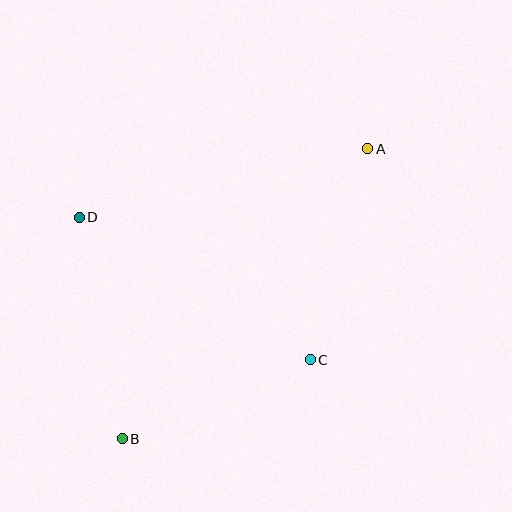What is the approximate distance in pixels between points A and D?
The distance between A and D is approximately 296 pixels.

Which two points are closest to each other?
Points B and C are closest to each other.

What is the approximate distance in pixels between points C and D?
The distance between C and D is approximately 272 pixels.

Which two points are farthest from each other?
Points A and B are farthest from each other.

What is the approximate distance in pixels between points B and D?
The distance between B and D is approximately 226 pixels.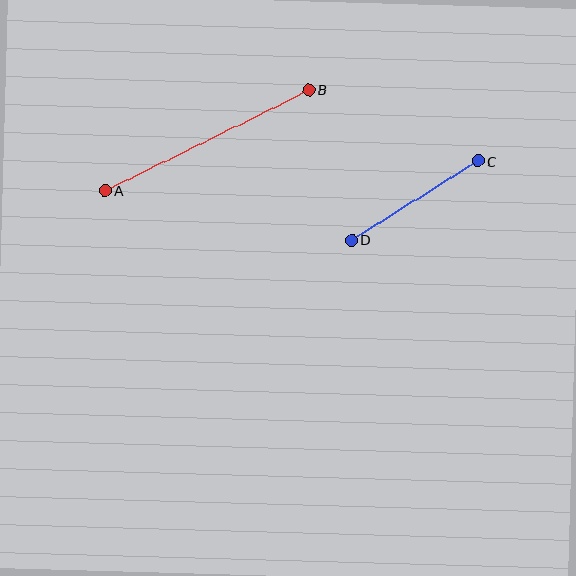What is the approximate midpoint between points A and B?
The midpoint is at approximately (207, 140) pixels.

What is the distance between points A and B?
The distance is approximately 228 pixels.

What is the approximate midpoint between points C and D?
The midpoint is at approximately (415, 201) pixels.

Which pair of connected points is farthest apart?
Points A and B are farthest apart.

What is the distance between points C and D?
The distance is approximately 149 pixels.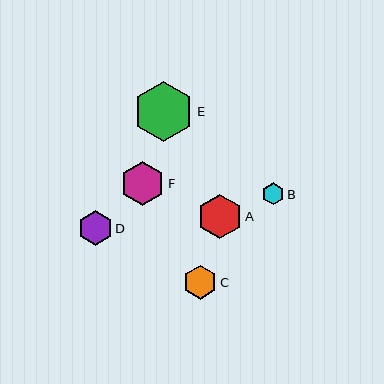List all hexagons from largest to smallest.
From largest to smallest: E, A, F, D, C, B.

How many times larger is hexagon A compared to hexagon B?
Hexagon A is approximately 2.0 times the size of hexagon B.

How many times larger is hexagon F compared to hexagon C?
Hexagon F is approximately 1.3 times the size of hexagon C.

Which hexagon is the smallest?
Hexagon B is the smallest with a size of approximately 22 pixels.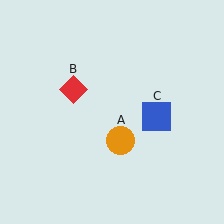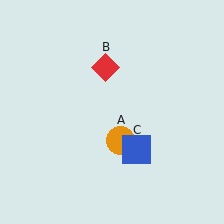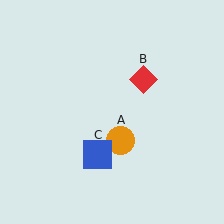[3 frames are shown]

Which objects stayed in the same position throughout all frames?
Orange circle (object A) remained stationary.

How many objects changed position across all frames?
2 objects changed position: red diamond (object B), blue square (object C).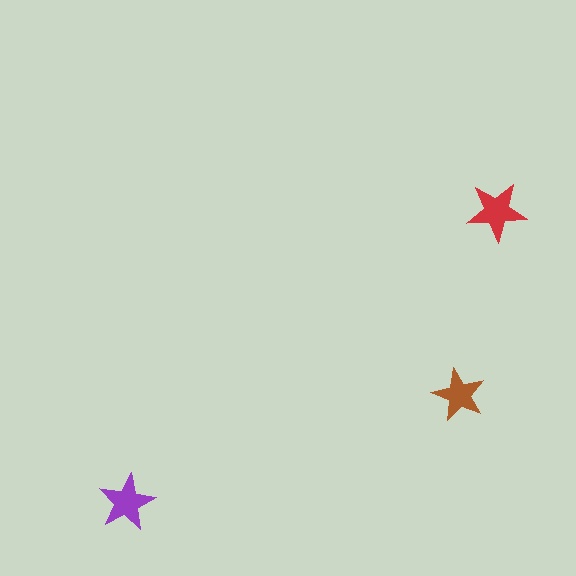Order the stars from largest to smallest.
the red one, the purple one, the brown one.